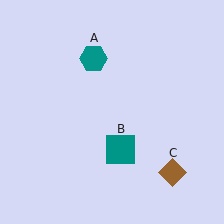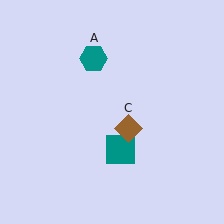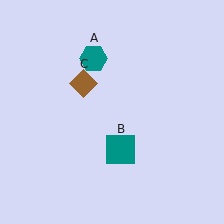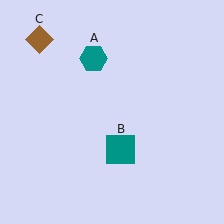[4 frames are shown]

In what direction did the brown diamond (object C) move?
The brown diamond (object C) moved up and to the left.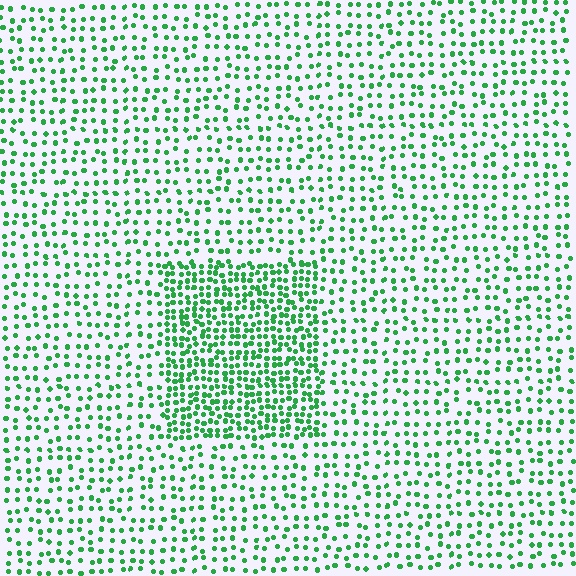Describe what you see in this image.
The image contains small green elements arranged at two different densities. A rectangle-shaped region is visible where the elements are more densely packed than the surrounding area.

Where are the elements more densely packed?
The elements are more densely packed inside the rectangle boundary.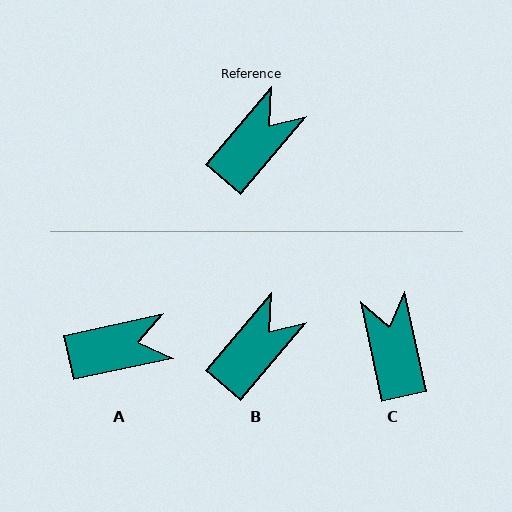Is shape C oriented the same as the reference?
No, it is off by about 52 degrees.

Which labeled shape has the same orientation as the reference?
B.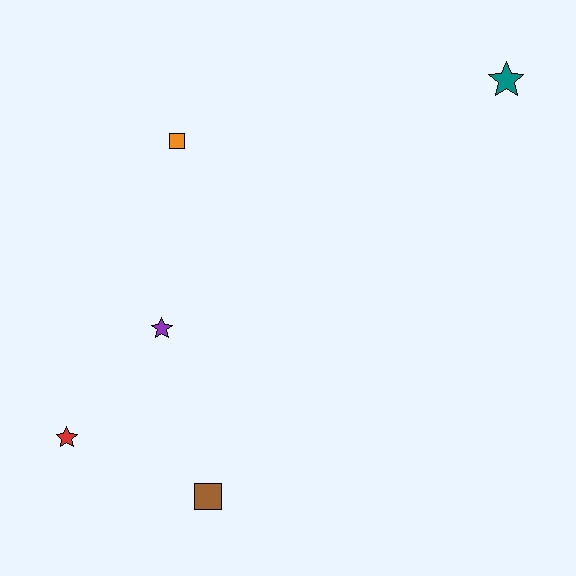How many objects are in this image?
There are 5 objects.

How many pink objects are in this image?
There are no pink objects.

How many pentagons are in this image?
There are no pentagons.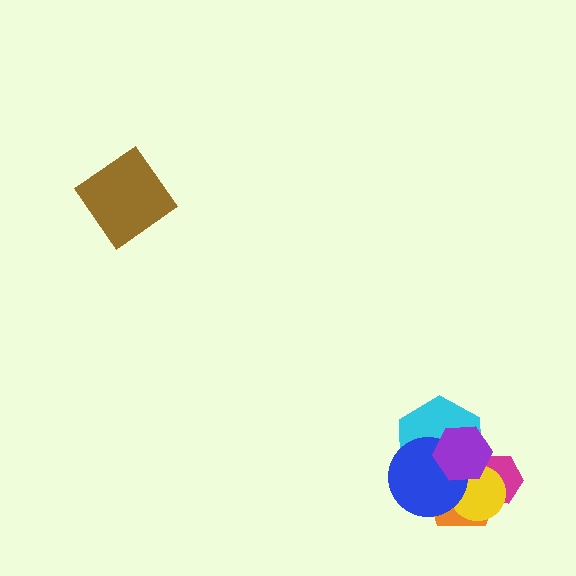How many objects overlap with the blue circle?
4 objects overlap with the blue circle.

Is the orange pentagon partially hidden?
Yes, it is partially covered by another shape.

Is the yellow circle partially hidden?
Yes, it is partially covered by another shape.